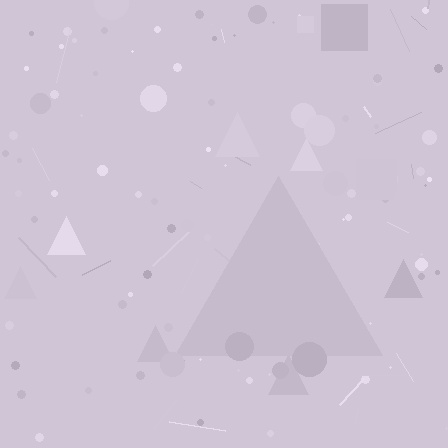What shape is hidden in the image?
A triangle is hidden in the image.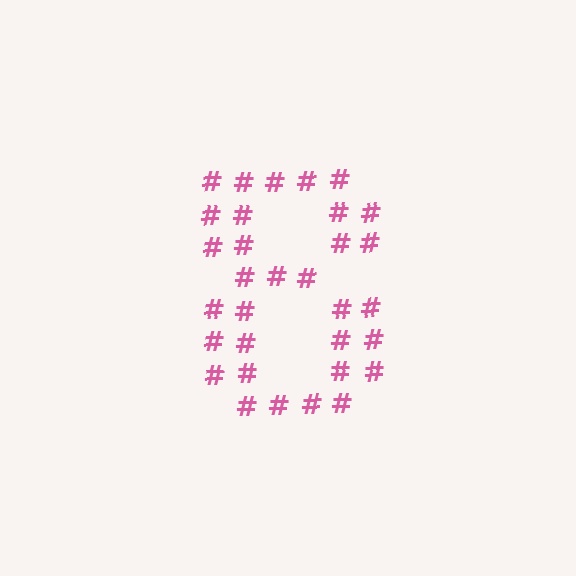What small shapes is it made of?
It is made of small hash symbols.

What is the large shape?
The large shape is the digit 8.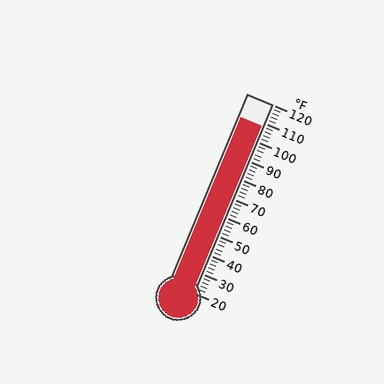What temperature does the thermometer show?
The thermometer shows approximately 108°F.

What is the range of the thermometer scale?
The thermometer scale ranges from 20°F to 120°F.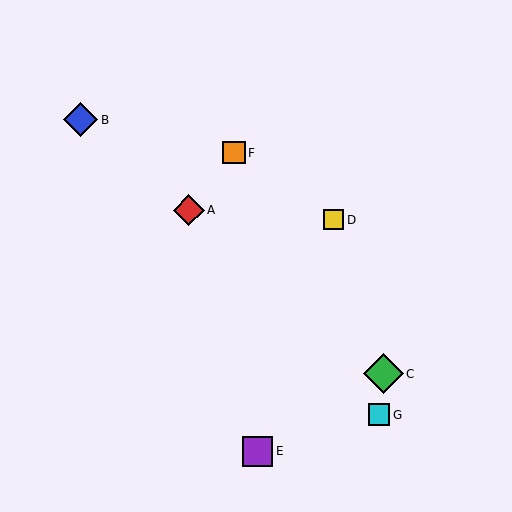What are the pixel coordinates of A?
Object A is at (189, 210).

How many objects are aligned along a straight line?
3 objects (A, B, C) are aligned along a straight line.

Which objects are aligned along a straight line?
Objects A, B, C are aligned along a straight line.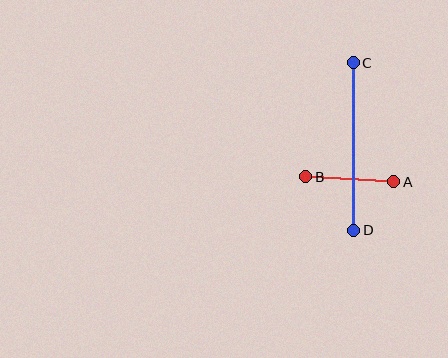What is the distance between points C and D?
The distance is approximately 168 pixels.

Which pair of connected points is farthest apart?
Points C and D are farthest apart.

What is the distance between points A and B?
The distance is approximately 88 pixels.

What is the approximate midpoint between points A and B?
The midpoint is at approximately (350, 179) pixels.